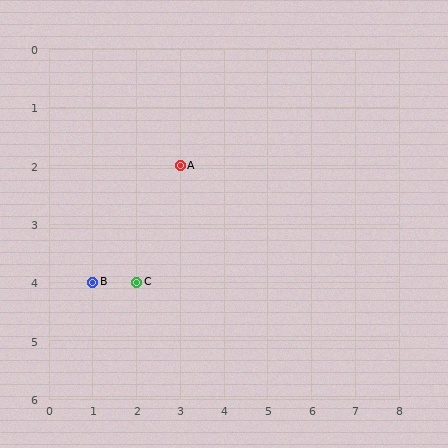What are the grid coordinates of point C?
Point C is at grid coordinates (2, 4).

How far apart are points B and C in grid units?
Points B and C are 1 column apart.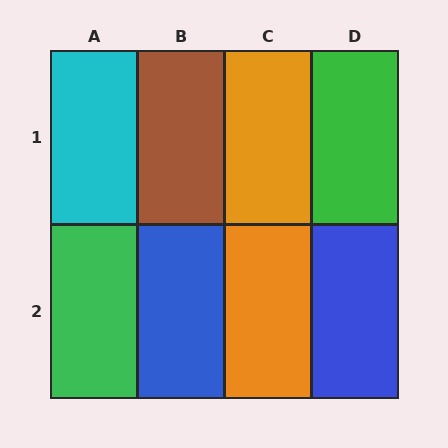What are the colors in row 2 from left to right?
Green, blue, orange, blue.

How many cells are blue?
2 cells are blue.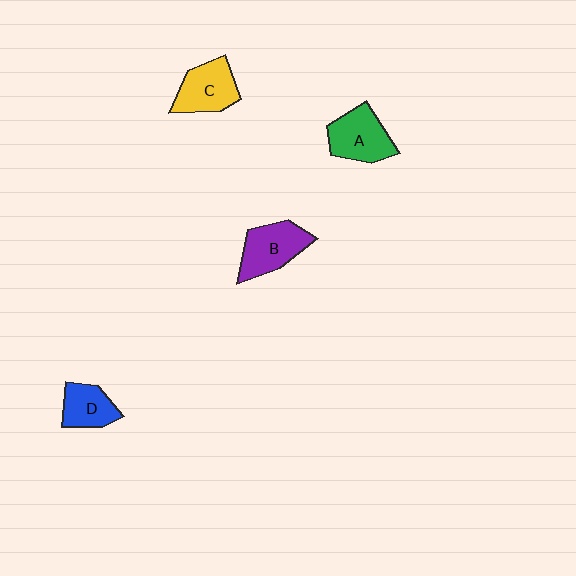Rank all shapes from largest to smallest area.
From largest to smallest: B (purple), A (green), C (yellow), D (blue).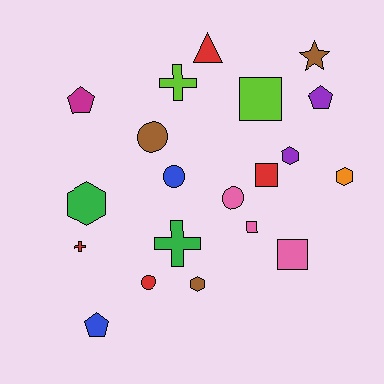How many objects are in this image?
There are 20 objects.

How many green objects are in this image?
There are 2 green objects.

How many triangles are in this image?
There is 1 triangle.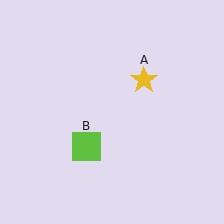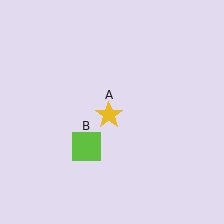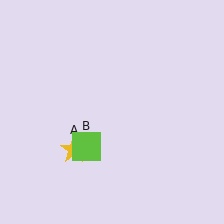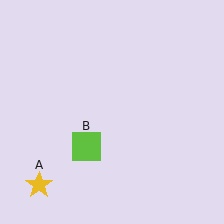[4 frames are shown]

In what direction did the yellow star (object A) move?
The yellow star (object A) moved down and to the left.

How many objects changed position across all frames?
1 object changed position: yellow star (object A).